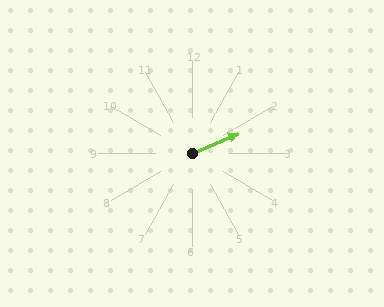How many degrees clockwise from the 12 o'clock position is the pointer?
Approximately 67 degrees.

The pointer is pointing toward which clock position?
Roughly 2 o'clock.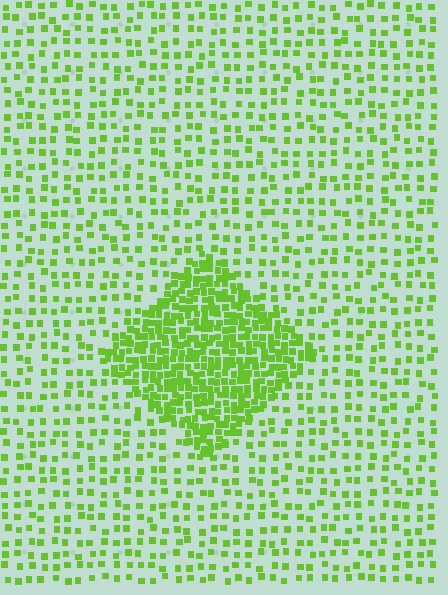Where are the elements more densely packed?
The elements are more densely packed inside the diamond boundary.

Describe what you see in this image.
The image contains small lime elements arranged at two different densities. A diamond-shaped region is visible where the elements are more densely packed than the surrounding area.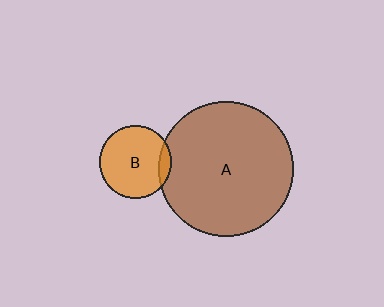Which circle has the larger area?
Circle A (brown).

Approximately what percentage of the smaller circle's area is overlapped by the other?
Approximately 10%.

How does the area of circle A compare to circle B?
Approximately 3.5 times.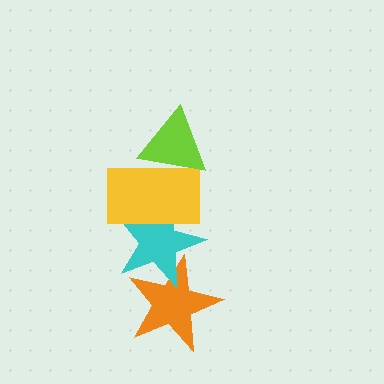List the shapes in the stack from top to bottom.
From top to bottom: the lime triangle, the yellow rectangle, the cyan star, the orange star.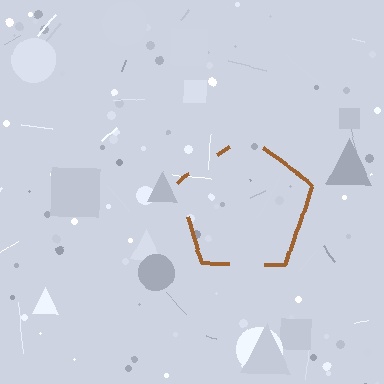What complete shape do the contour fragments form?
The contour fragments form a pentagon.